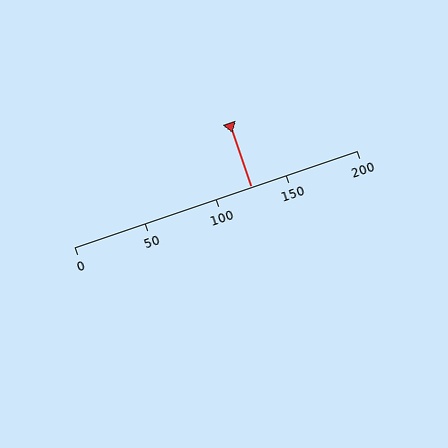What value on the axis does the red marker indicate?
The marker indicates approximately 125.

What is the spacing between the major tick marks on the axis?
The major ticks are spaced 50 apart.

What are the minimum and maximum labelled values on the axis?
The axis runs from 0 to 200.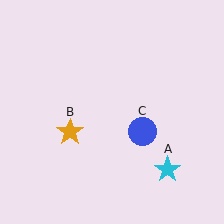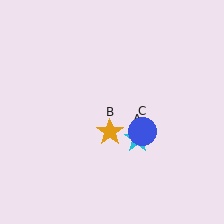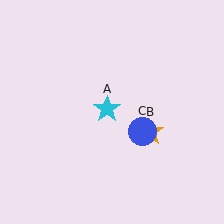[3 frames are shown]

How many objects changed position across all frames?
2 objects changed position: cyan star (object A), orange star (object B).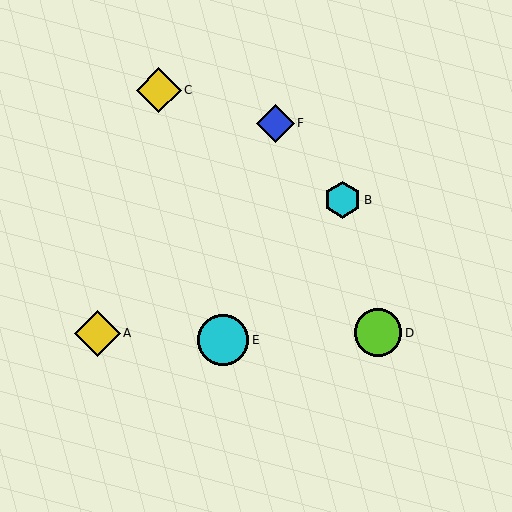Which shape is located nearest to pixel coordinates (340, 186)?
The cyan hexagon (labeled B) at (343, 200) is nearest to that location.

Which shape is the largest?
The cyan circle (labeled E) is the largest.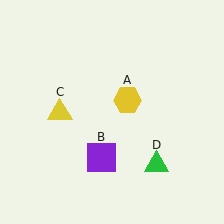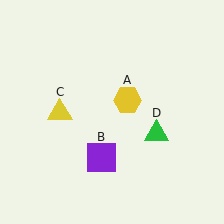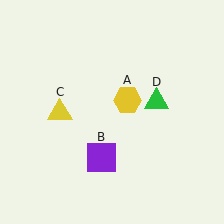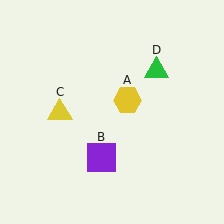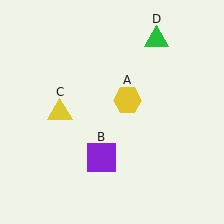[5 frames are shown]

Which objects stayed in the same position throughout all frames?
Yellow hexagon (object A) and purple square (object B) and yellow triangle (object C) remained stationary.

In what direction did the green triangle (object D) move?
The green triangle (object D) moved up.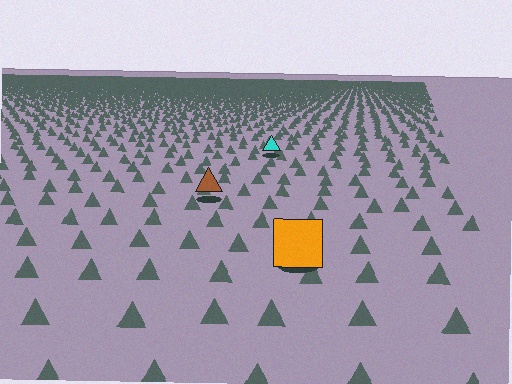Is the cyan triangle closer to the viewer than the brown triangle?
No. The brown triangle is closer — you can tell from the texture gradient: the ground texture is coarser near it.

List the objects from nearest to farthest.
From nearest to farthest: the orange square, the brown triangle, the cyan triangle.